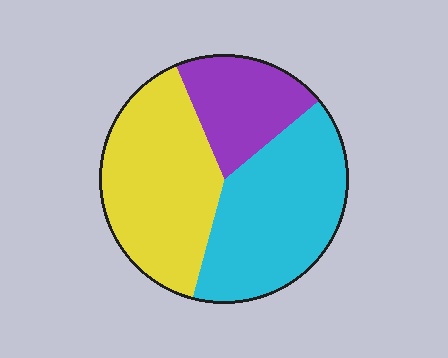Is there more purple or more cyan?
Cyan.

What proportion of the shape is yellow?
Yellow covers 40% of the shape.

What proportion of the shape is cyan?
Cyan covers 40% of the shape.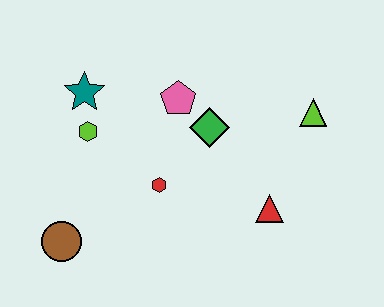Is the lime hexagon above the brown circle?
Yes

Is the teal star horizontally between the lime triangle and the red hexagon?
No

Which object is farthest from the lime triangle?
The brown circle is farthest from the lime triangle.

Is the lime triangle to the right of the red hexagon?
Yes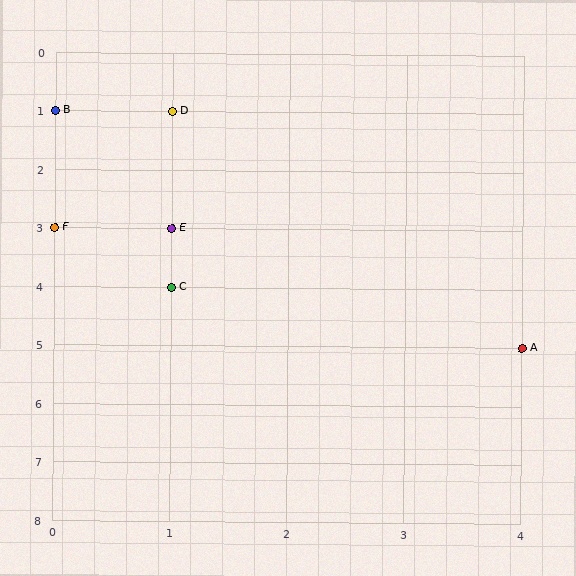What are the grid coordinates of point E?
Point E is at grid coordinates (1, 3).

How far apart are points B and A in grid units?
Points B and A are 4 columns and 4 rows apart (about 5.7 grid units diagonally).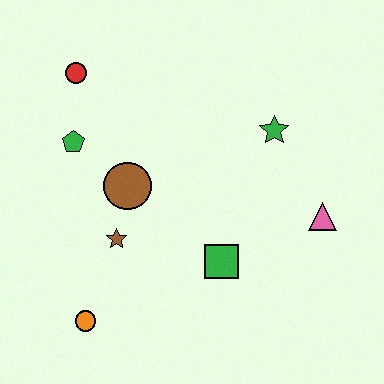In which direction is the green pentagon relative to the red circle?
The green pentagon is below the red circle.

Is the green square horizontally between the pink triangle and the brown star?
Yes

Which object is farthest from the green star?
The orange circle is farthest from the green star.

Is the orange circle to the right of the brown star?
No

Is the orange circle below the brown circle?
Yes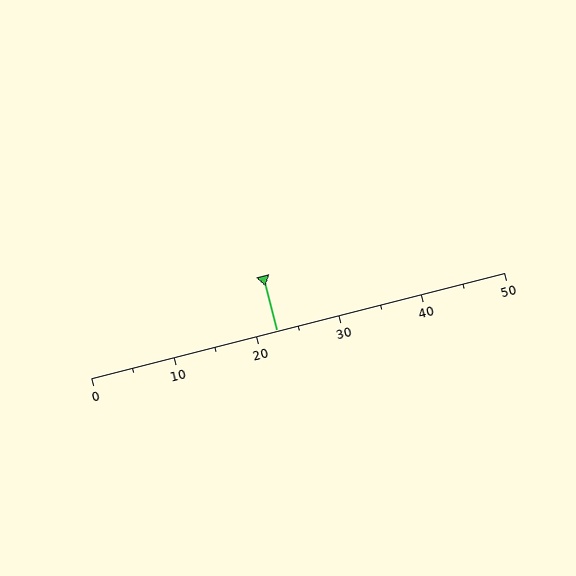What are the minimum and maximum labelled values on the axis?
The axis runs from 0 to 50.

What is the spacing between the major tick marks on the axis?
The major ticks are spaced 10 apart.